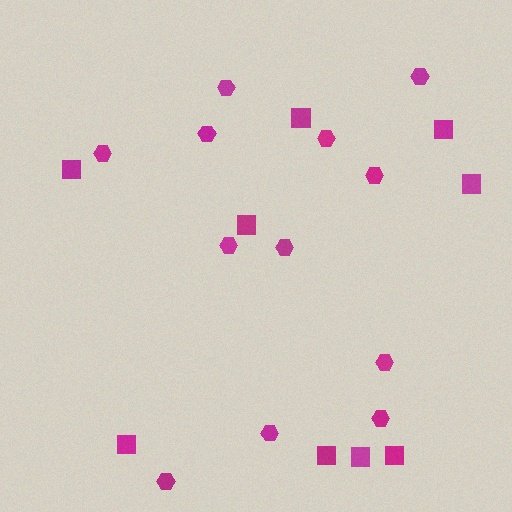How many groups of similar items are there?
There are 2 groups: one group of squares (9) and one group of hexagons (12).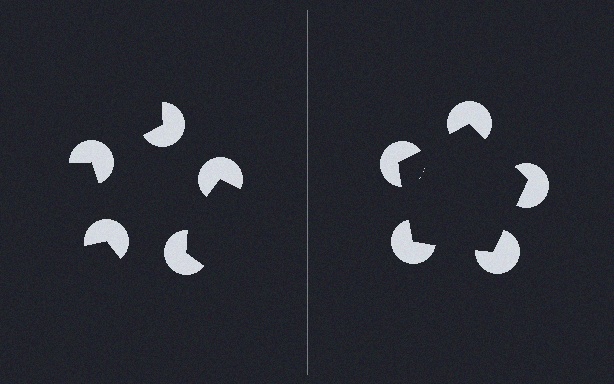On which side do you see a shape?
An illusory pentagon appears on the right side. On the left side the wedge cuts are rotated, so no coherent shape forms.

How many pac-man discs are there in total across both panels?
10 — 5 on each side.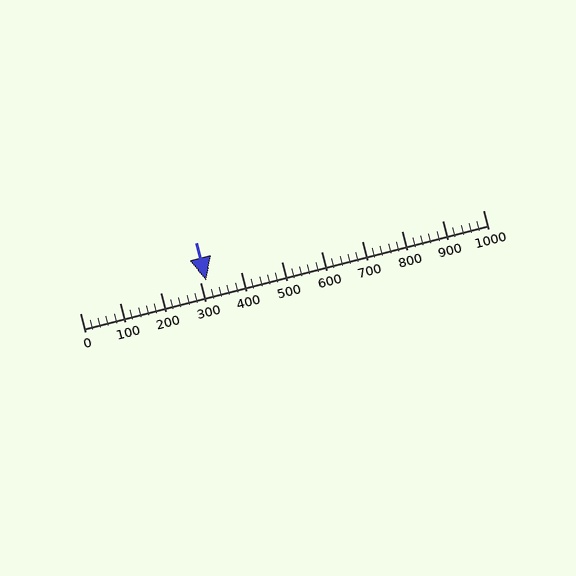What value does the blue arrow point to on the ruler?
The blue arrow points to approximately 313.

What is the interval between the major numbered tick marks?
The major tick marks are spaced 100 units apart.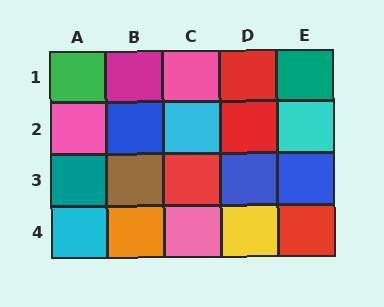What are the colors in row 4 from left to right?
Cyan, orange, pink, yellow, red.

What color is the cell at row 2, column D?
Red.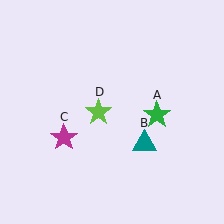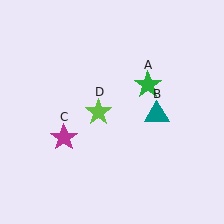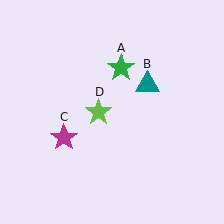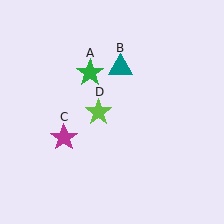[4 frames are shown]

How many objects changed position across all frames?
2 objects changed position: green star (object A), teal triangle (object B).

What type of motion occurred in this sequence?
The green star (object A), teal triangle (object B) rotated counterclockwise around the center of the scene.